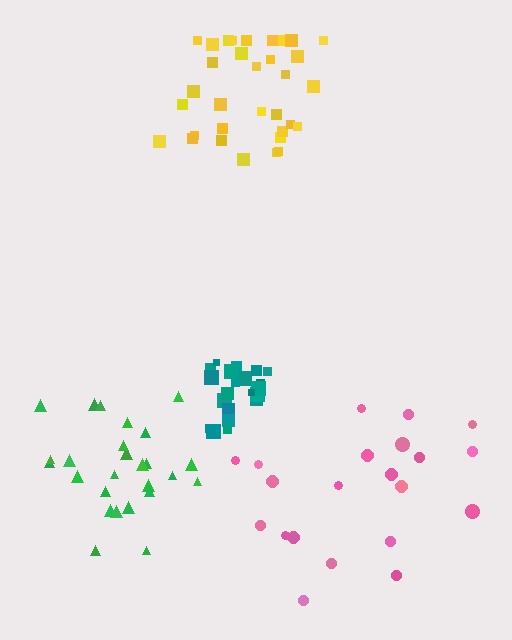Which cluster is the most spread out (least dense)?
Pink.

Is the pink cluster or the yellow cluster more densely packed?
Yellow.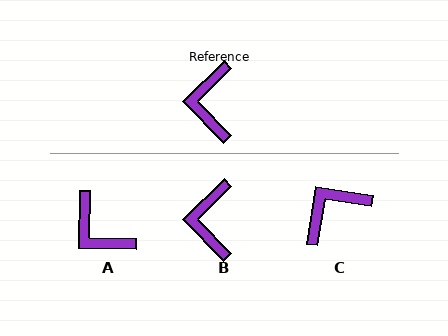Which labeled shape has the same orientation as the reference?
B.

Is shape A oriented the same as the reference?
No, it is off by about 44 degrees.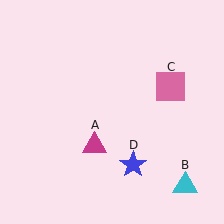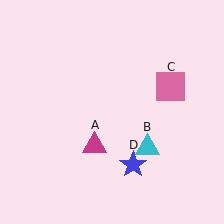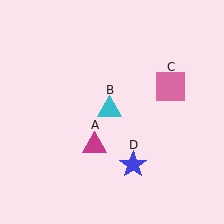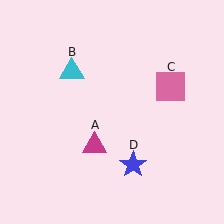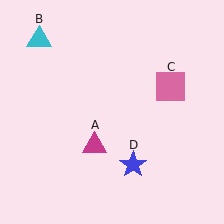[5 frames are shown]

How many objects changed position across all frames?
1 object changed position: cyan triangle (object B).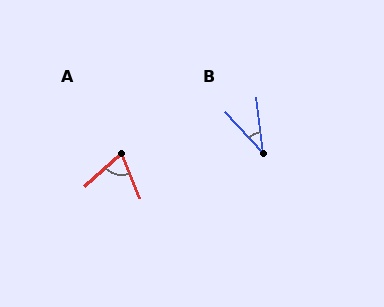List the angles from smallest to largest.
B (36°), A (69°).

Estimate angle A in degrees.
Approximately 69 degrees.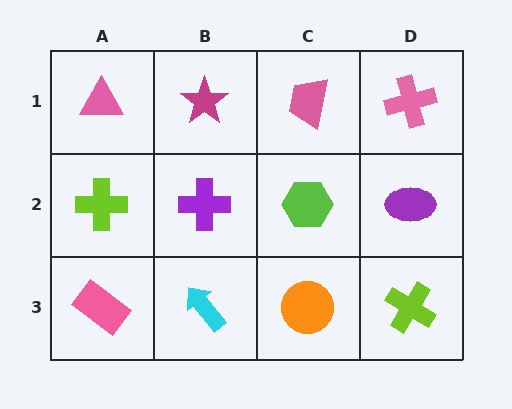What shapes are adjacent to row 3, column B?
A purple cross (row 2, column B), a pink rectangle (row 3, column A), an orange circle (row 3, column C).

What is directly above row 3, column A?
A lime cross.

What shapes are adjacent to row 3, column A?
A lime cross (row 2, column A), a cyan arrow (row 3, column B).